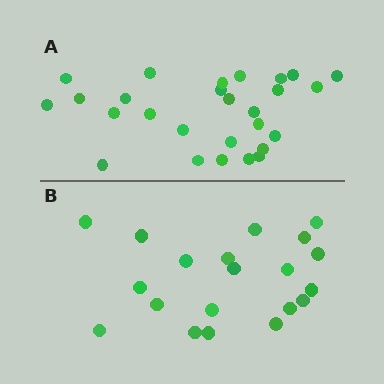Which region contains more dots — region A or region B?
Region A (the top region) has more dots.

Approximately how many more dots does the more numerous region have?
Region A has roughly 8 or so more dots than region B.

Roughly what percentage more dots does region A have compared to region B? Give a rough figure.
About 35% more.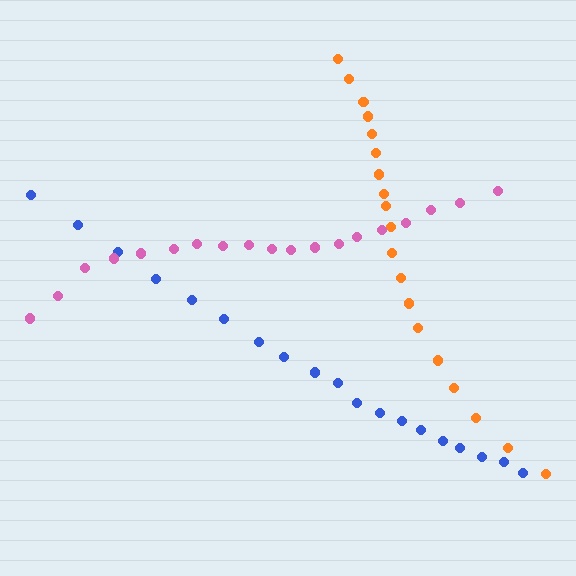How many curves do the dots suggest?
There are 3 distinct paths.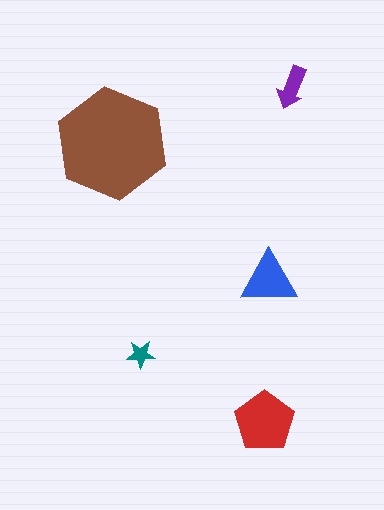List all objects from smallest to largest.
The teal star, the purple arrow, the blue triangle, the red pentagon, the brown hexagon.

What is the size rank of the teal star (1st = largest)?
5th.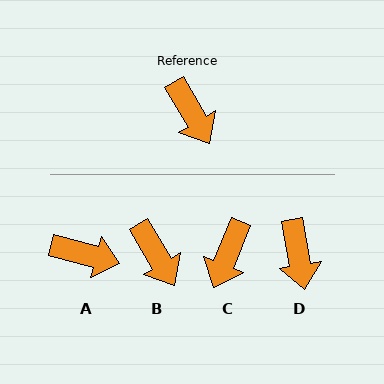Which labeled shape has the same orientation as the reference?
B.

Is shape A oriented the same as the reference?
No, it is off by about 45 degrees.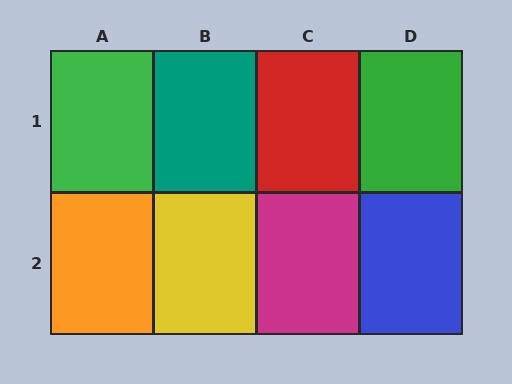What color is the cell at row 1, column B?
Teal.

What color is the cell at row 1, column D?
Green.